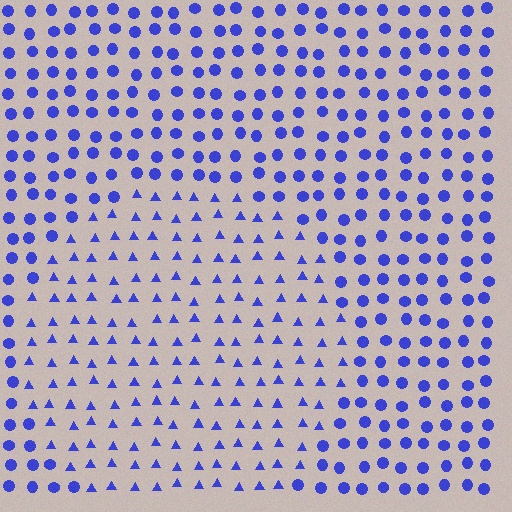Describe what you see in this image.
The image is filled with small blue elements arranged in a uniform grid. A circle-shaped region contains triangles, while the surrounding area contains circles. The boundary is defined purely by the change in element shape.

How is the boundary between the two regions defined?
The boundary is defined by a change in element shape: triangles inside vs. circles outside. All elements share the same color and spacing.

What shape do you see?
I see a circle.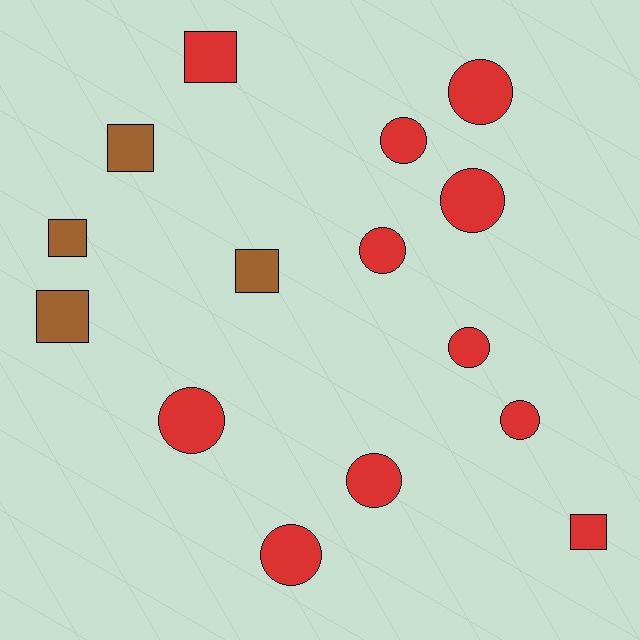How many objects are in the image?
There are 15 objects.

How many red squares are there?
There are 2 red squares.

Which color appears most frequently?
Red, with 11 objects.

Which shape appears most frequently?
Circle, with 9 objects.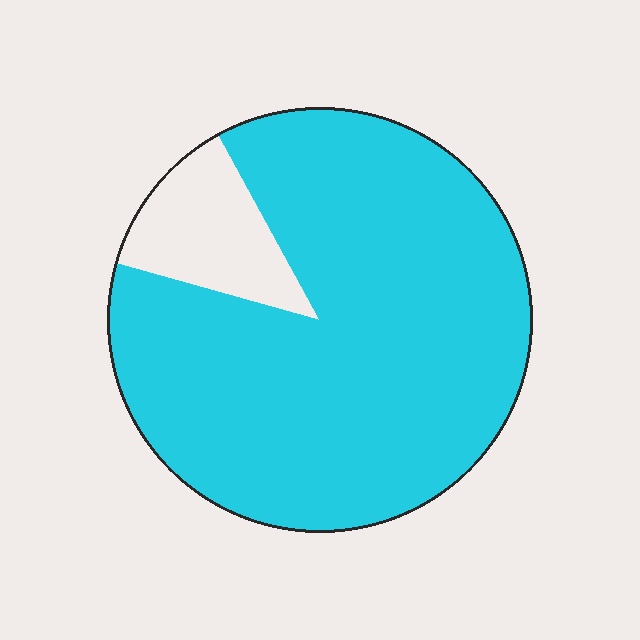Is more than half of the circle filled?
Yes.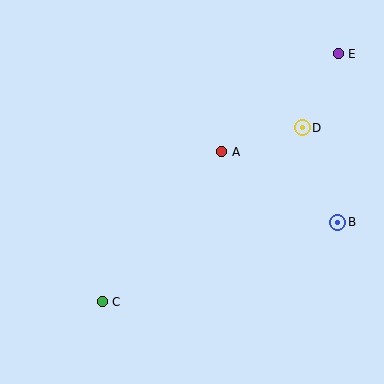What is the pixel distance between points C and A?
The distance between C and A is 192 pixels.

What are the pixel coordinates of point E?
Point E is at (338, 54).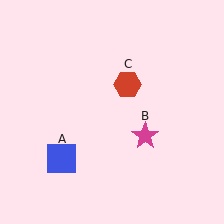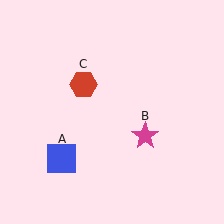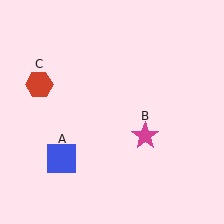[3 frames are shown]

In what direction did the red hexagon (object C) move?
The red hexagon (object C) moved left.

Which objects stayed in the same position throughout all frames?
Blue square (object A) and magenta star (object B) remained stationary.